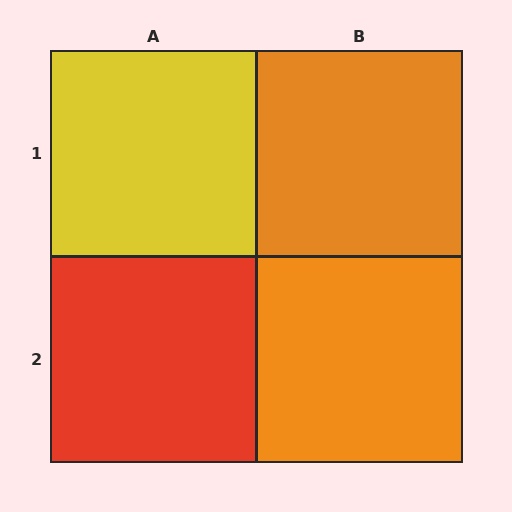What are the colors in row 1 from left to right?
Yellow, orange.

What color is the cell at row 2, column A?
Red.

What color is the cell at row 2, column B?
Orange.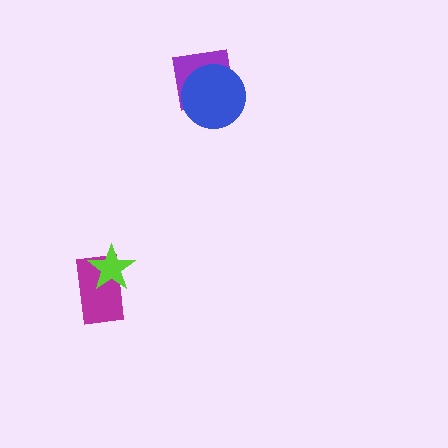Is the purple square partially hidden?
Yes, it is partially covered by another shape.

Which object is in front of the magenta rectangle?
The lime star is in front of the magenta rectangle.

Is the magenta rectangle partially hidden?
Yes, it is partially covered by another shape.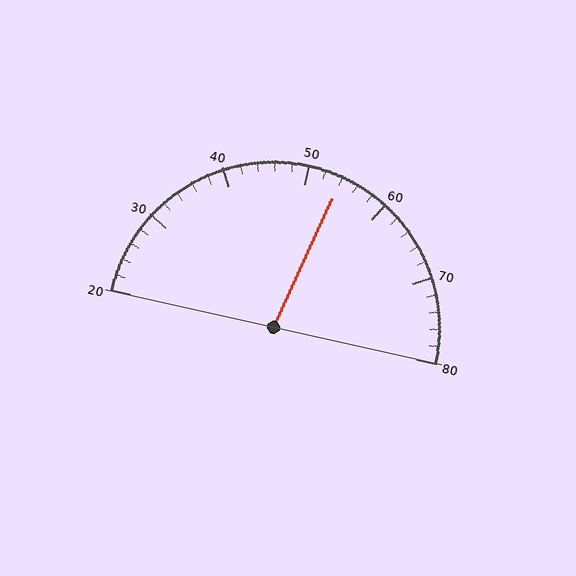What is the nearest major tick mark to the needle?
The nearest major tick mark is 50.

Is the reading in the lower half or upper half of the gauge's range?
The reading is in the upper half of the range (20 to 80).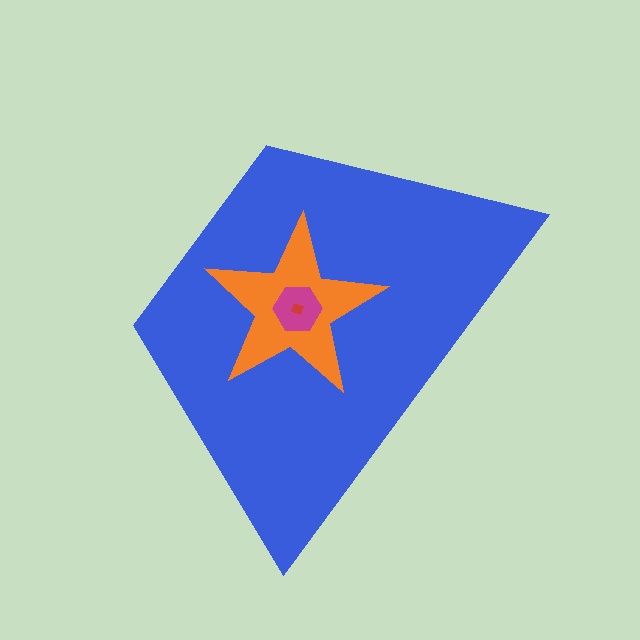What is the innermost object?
The red diamond.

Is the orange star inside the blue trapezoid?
Yes.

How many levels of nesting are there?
4.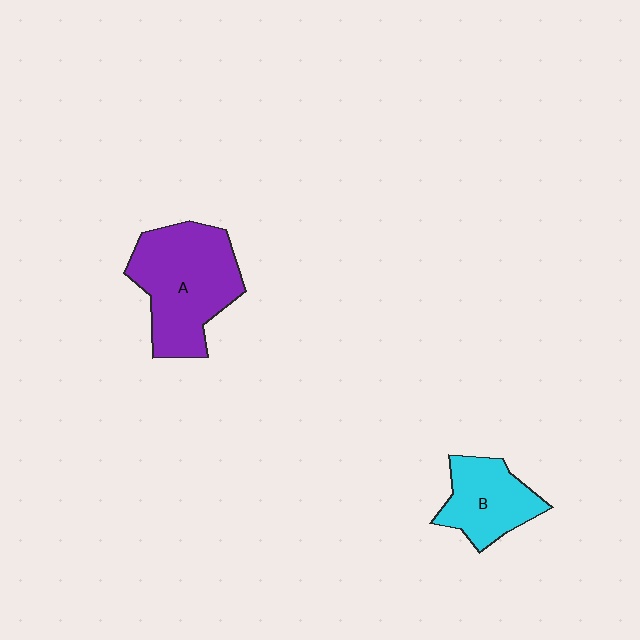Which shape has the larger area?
Shape A (purple).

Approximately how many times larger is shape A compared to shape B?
Approximately 1.7 times.